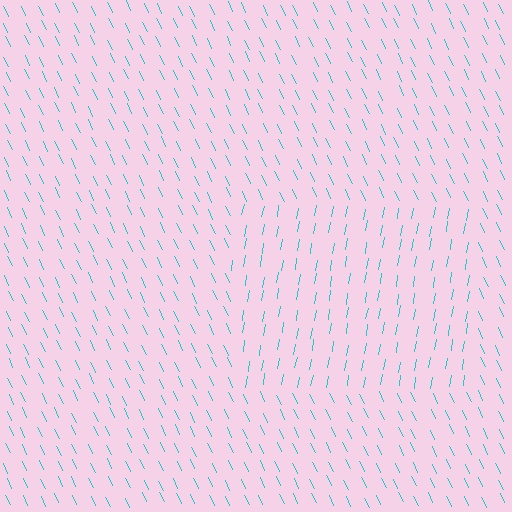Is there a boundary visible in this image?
Yes, there is a texture boundary formed by a change in line orientation.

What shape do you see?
I see a rectangle.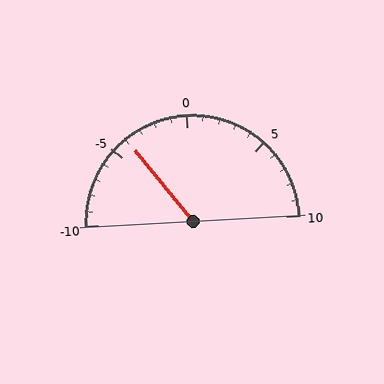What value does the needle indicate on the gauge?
The needle indicates approximately -4.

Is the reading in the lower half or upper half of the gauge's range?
The reading is in the lower half of the range (-10 to 10).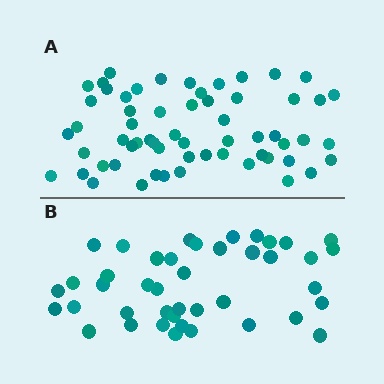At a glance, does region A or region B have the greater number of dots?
Region A (the top region) has more dots.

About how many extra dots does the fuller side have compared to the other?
Region A has approximately 20 more dots than region B.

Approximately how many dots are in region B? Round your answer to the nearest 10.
About 40 dots. (The exact count is 42, which rounds to 40.)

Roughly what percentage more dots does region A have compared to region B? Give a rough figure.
About 45% more.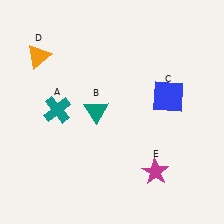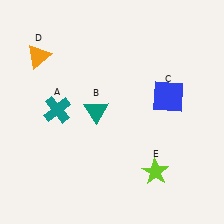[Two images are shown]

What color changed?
The star (E) changed from magenta in Image 1 to lime in Image 2.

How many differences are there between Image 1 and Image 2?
There is 1 difference between the two images.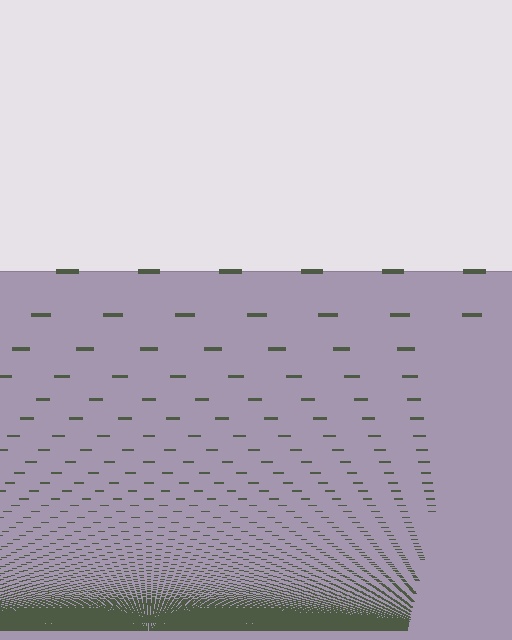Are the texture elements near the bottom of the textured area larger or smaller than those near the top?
Smaller. The gradient is inverted — elements near the bottom are smaller and denser.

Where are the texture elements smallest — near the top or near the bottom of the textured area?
Near the bottom.